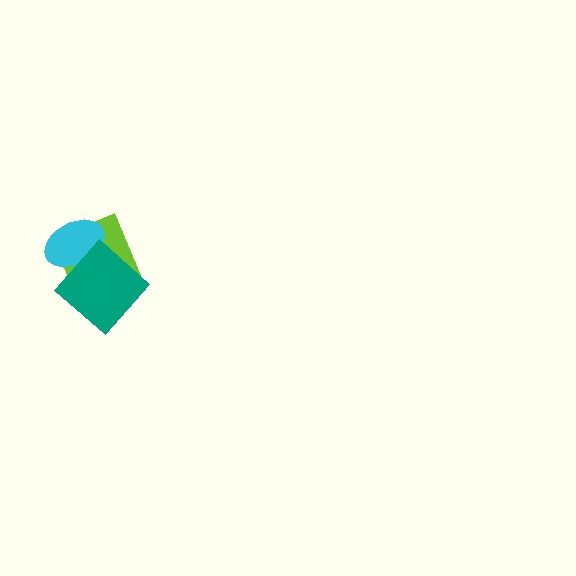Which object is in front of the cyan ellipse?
The teal diamond is in front of the cyan ellipse.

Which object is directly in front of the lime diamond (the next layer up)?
The cyan ellipse is directly in front of the lime diamond.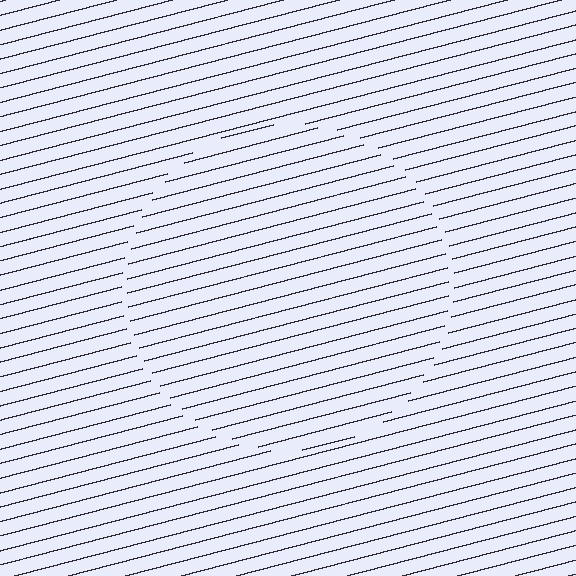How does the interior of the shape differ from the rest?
The interior of the shape contains the same grating, shifted by half a period — the contour is defined by the phase discontinuity where line-ends from the inner and outer gratings abut.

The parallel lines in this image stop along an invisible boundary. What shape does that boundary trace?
An illusory circle. The interior of the shape contains the same grating, shifted by half a period — the contour is defined by the phase discontinuity where line-ends from the inner and outer gratings abut.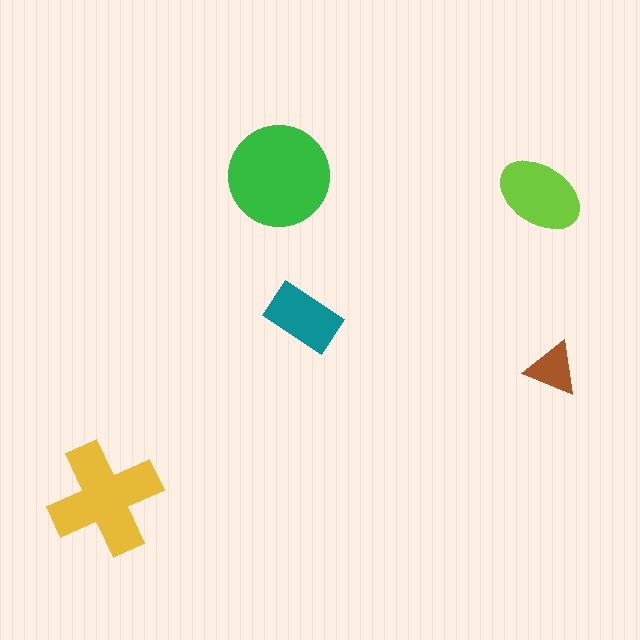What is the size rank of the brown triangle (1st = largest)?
5th.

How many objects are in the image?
There are 5 objects in the image.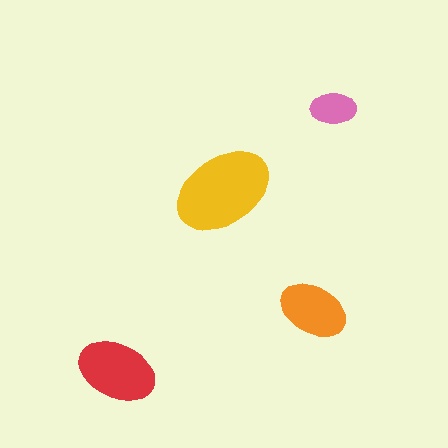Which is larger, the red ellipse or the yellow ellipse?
The yellow one.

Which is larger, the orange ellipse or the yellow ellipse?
The yellow one.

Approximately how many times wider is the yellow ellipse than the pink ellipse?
About 2 times wider.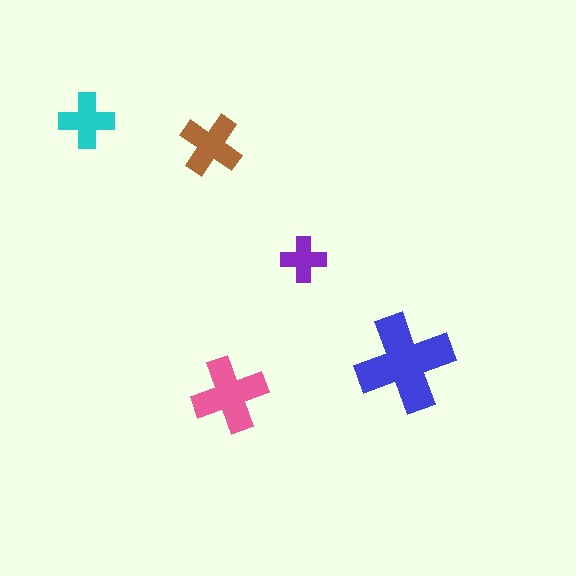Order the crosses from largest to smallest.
the blue one, the pink one, the brown one, the cyan one, the purple one.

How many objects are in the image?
There are 5 objects in the image.